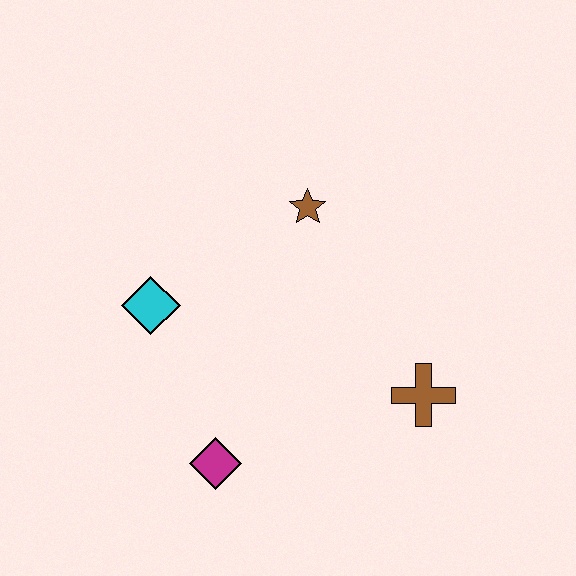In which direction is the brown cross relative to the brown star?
The brown cross is below the brown star.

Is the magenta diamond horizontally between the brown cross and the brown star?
No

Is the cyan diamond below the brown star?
Yes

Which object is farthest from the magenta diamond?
The brown star is farthest from the magenta diamond.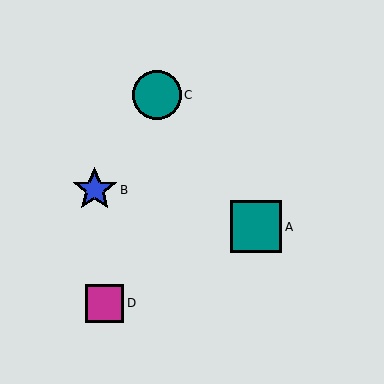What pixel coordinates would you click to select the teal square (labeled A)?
Click at (256, 227) to select the teal square A.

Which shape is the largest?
The teal square (labeled A) is the largest.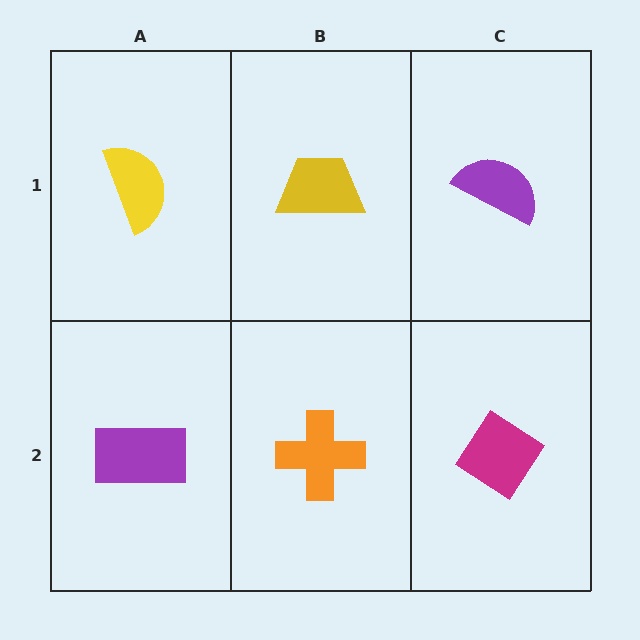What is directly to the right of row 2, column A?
An orange cross.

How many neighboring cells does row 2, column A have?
2.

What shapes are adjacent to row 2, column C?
A purple semicircle (row 1, column C), an orange cross (row 2, column B).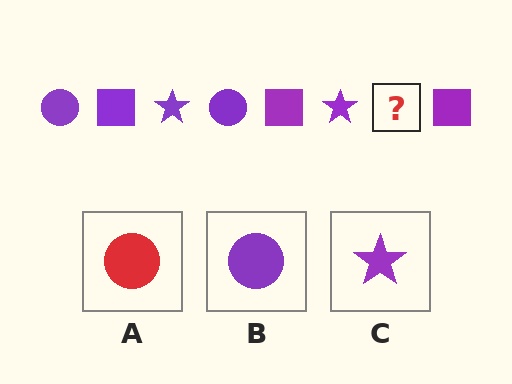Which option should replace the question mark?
Option B.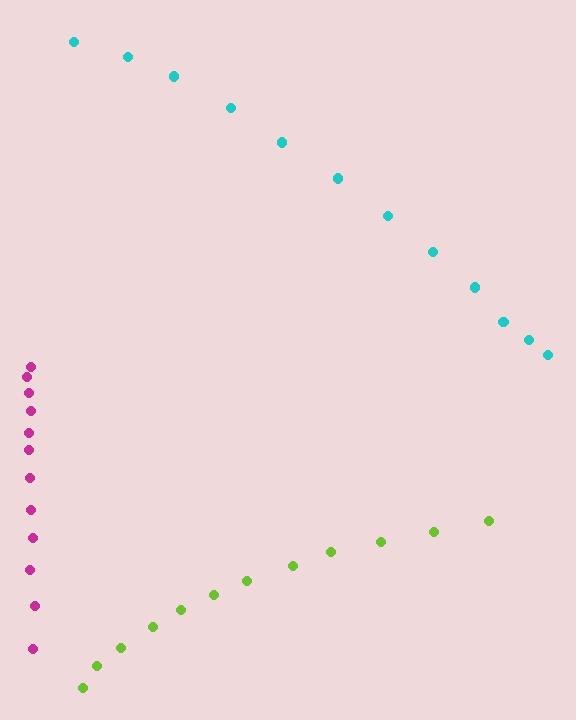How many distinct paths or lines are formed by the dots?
There are 3 distinct paths.